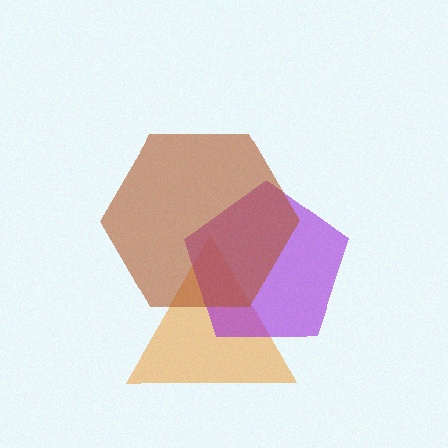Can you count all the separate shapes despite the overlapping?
Yes, there are 3 separate shapes.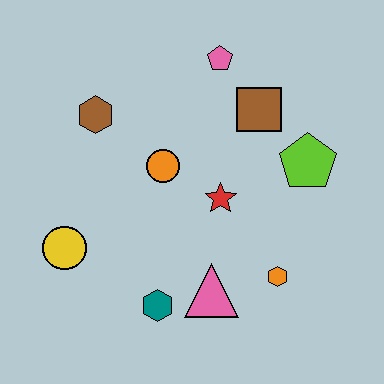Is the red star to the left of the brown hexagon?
No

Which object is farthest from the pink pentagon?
The teal hexagon is farthest from the pink pentagon.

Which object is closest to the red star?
The orange circle is closest to the red star.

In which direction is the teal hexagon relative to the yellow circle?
The teal hexagon is to the right of the yellow circle.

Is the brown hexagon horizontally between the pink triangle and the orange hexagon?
No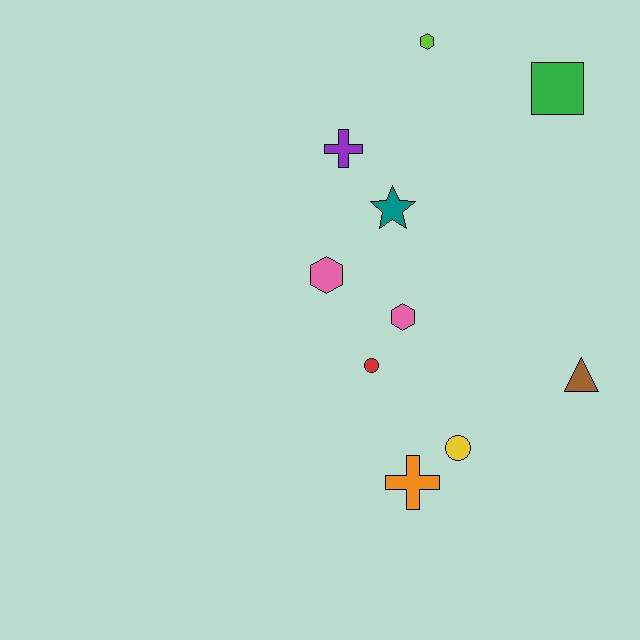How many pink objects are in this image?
There are 2 pink objects.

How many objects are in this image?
There are 10 objects.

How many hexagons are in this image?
There are 3 hexagons.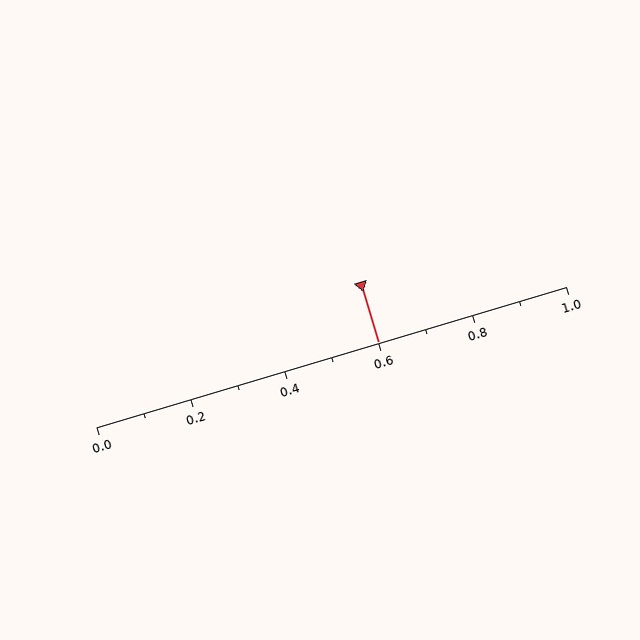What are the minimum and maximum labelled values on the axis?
The axis runs from 0.0 to 1.0.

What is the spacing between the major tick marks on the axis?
The major ticks are spaced 0.2 apart.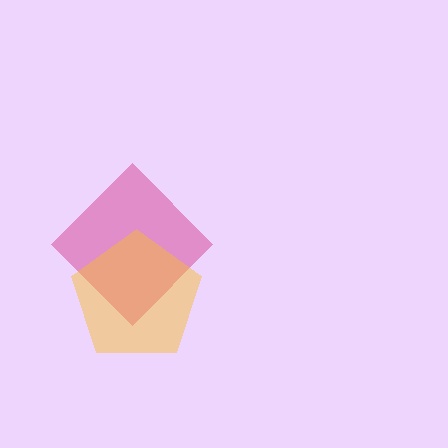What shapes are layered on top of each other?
The layered shapes are: a magenta diamond, a yellow pentagon.